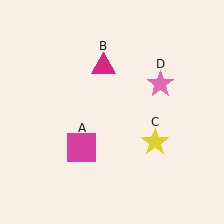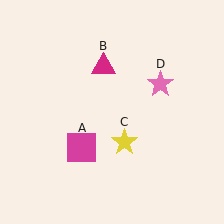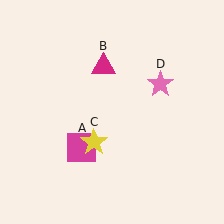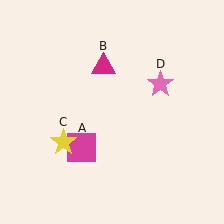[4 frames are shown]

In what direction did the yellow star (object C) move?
The yellow star (object C) moved left.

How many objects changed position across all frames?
1 object changed position: yellow star (object C).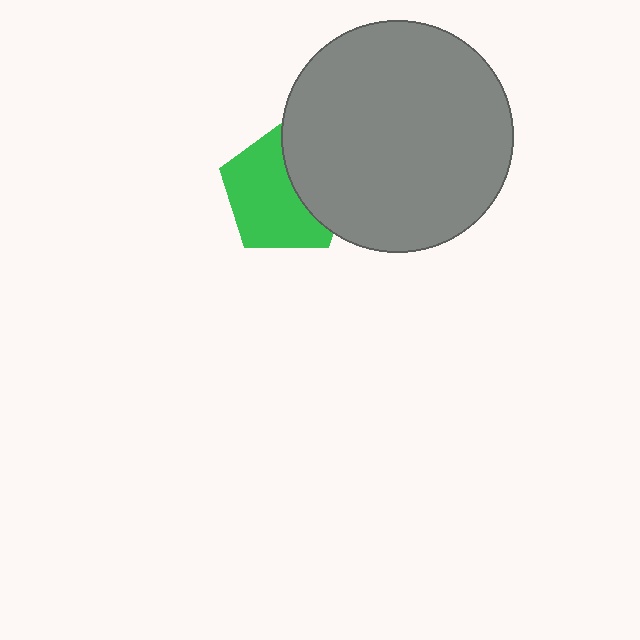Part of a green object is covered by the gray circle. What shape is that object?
It is a pentagon.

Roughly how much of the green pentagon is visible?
About half of it is visible (roughly 62%).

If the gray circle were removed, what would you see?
You would see the complete green pentagon.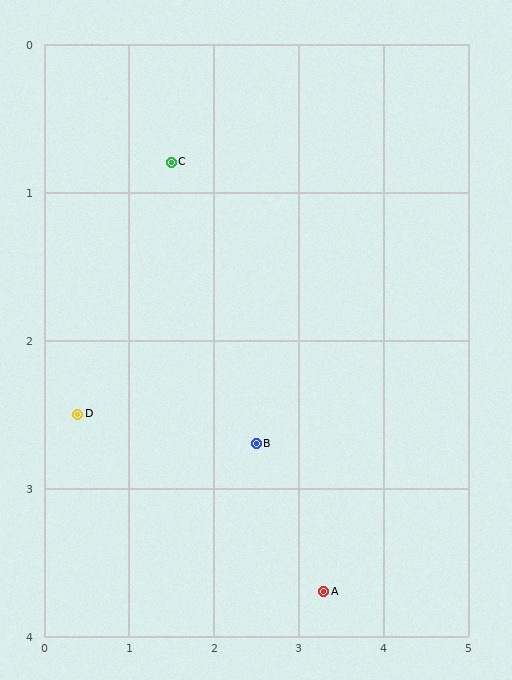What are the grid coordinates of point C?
Point C is at approximately (1.5, 0.8).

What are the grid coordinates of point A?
Point A is at approximately (3.3, 3.7).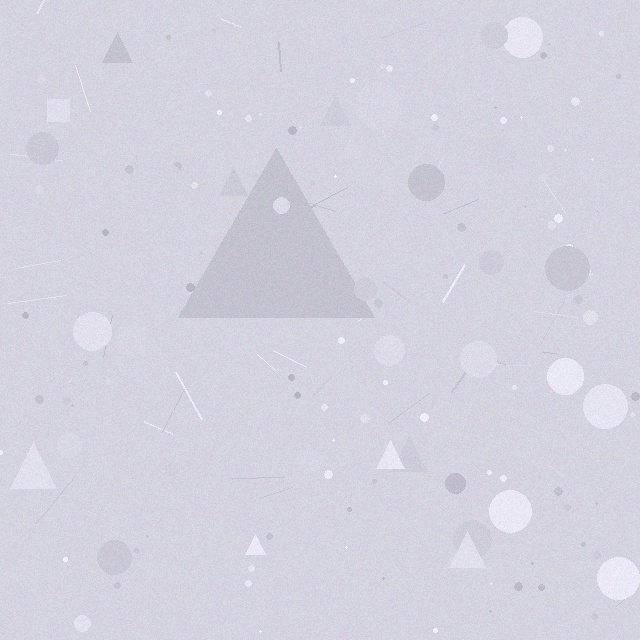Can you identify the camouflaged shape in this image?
The camouflaged shape is a triangle.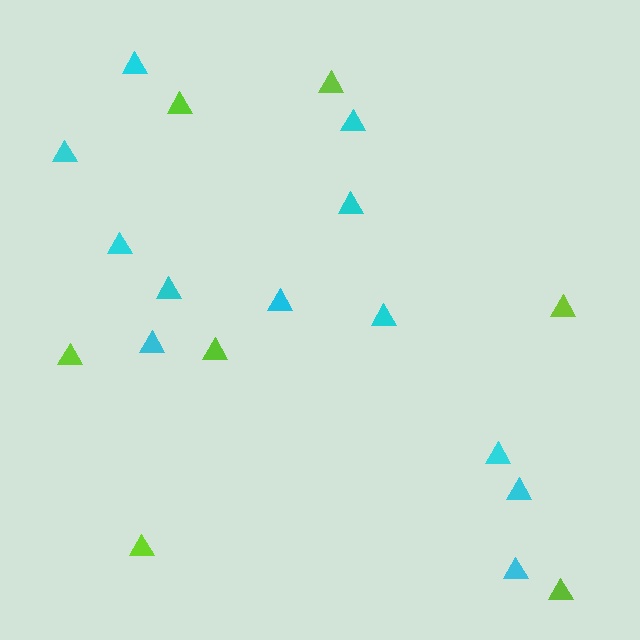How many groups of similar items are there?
There are 2 groups: one group of cyan triangles (12) and one group of lime triangles (7).